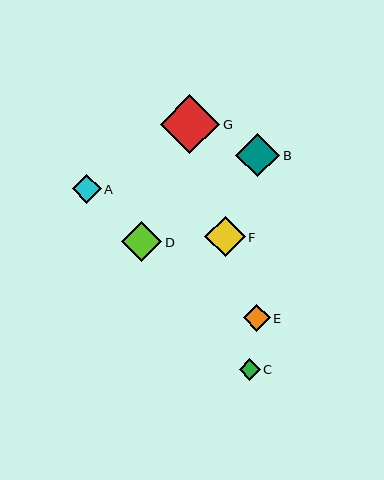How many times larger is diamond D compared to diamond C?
Diamond D is approximately 1.9 times the size of diamond C.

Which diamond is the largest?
Diamond G is the largest with a size of approximately 59 pixels.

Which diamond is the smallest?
Diamond C is the smallest with a size of approximately 21 pixels.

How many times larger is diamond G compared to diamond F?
Diamond G is approximately 1.5 times the size of diamond F.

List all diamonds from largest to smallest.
From largest to smallest: G, B, F, D, A, E, C.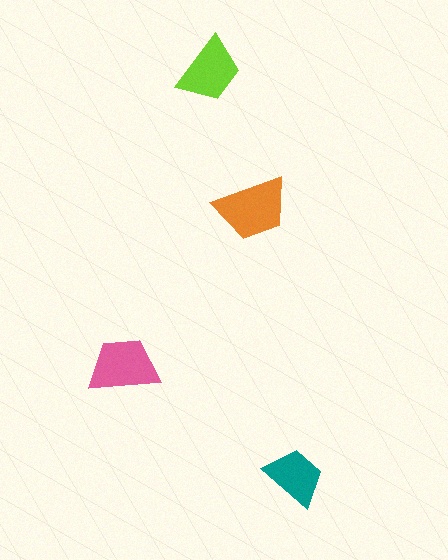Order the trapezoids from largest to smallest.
the orange one, the pink one, the lime one, the teal one.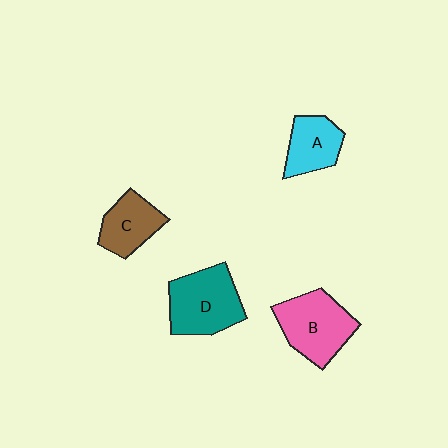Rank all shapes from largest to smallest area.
From largest to smallest: D (teal), B (pink), C (brown), A (cyan).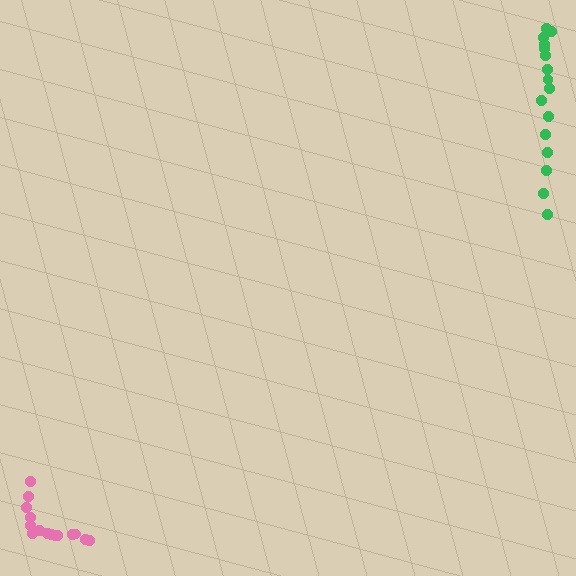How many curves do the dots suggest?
There are 2 distinct paths.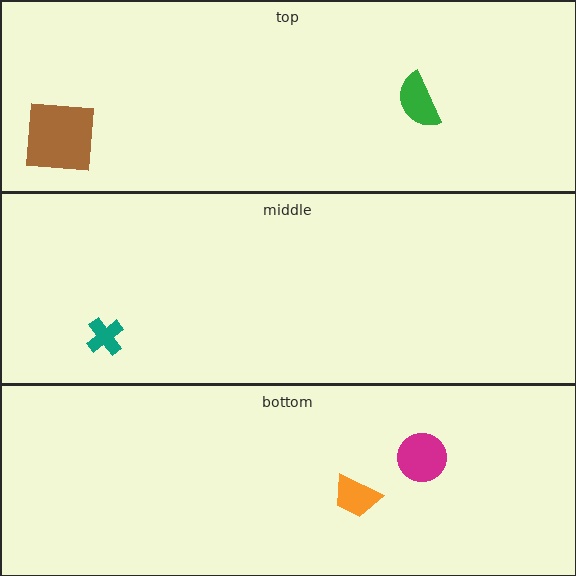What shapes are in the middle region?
The teal cross.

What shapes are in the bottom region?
The orange trapezoid, the magenta circle.